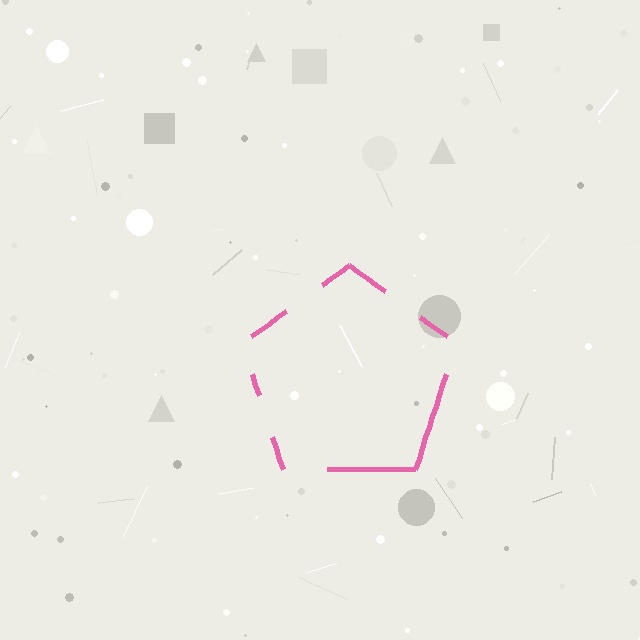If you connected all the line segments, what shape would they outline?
They would outline a pentagon.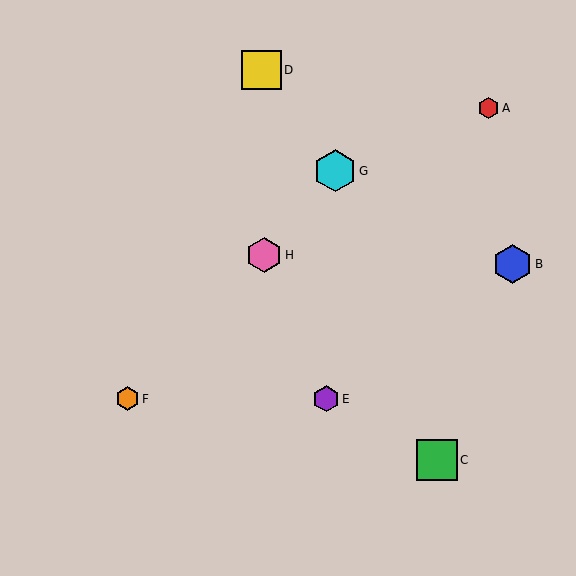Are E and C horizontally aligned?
No, E is at y≈399 and C is at y≈460.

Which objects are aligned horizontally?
Objects E, F are aligned horizontally.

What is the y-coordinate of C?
Object C is at y≈460.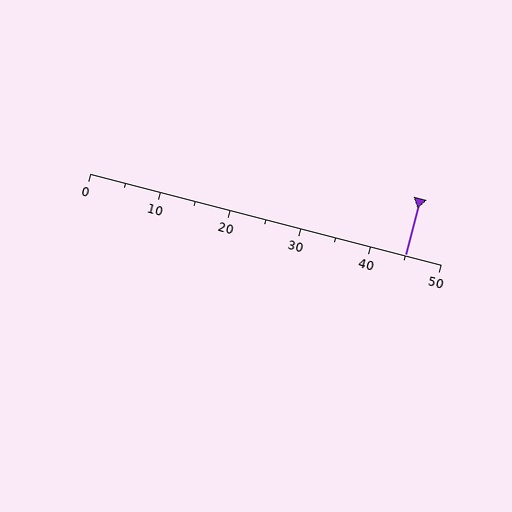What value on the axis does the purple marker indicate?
The marker indicates approximately 45.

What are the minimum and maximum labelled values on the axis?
The axis runs from 0 to 50.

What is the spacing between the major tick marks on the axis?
The major ticks are spaced 10 apart.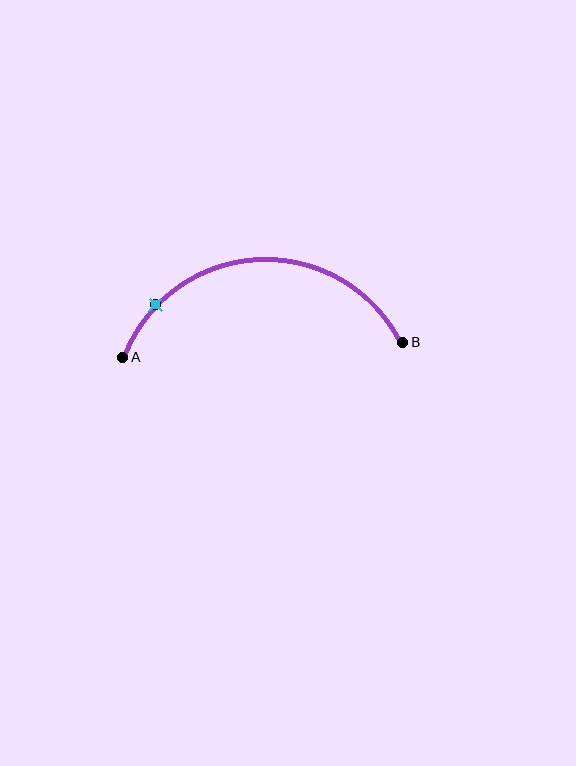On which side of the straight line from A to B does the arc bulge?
The arc bulges above the straight line connecting A and B.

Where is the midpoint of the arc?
The arc midpoint is the point on the curve farthest from the straight line joining A and B. It sits above that line.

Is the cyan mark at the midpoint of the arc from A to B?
No. The cyan mark lies on the arc but is closer to endpoint A. The arc midpoint would be at the point on the curve equidistant along the arc from both A and B.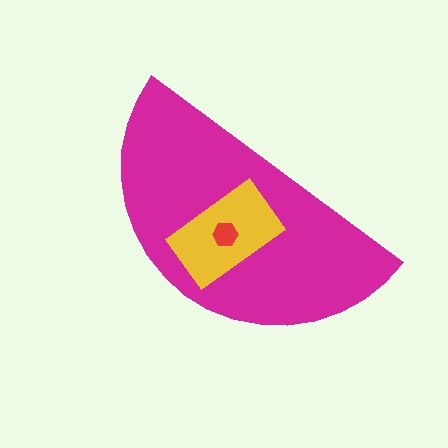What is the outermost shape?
The magenta semicircle.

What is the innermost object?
The red hexagon.